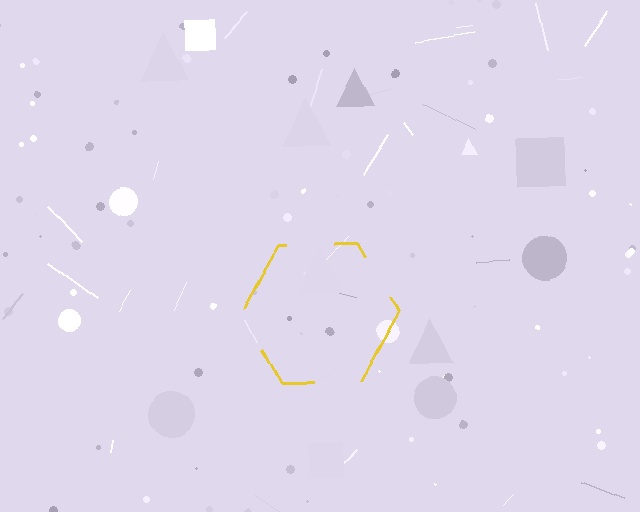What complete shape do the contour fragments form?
The contour fragments form a hexagon.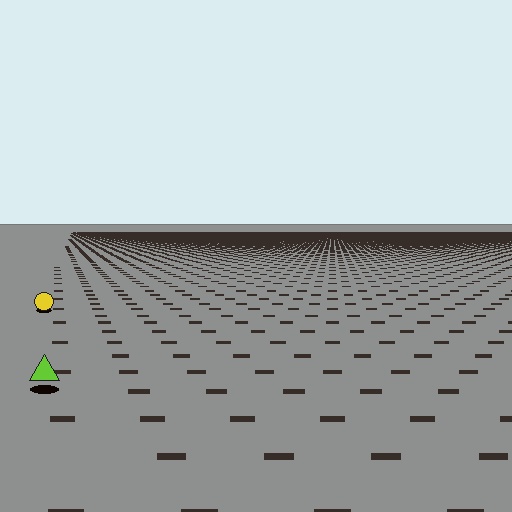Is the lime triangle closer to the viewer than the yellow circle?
Yes. The lime triangle is closer — you can tell from the texture gradient: the ground texture is coarser near it.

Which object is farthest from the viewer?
The yellow circle is farthest from the viewer. It appears smaller and the ground texture around it is denser.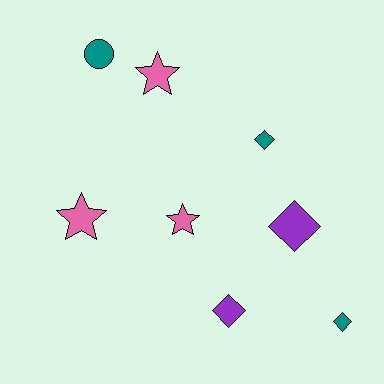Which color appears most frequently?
Teal, with 3 objects.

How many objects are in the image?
There are 8 objects.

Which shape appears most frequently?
Diamond, with 4 objects.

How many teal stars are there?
There are no teal stars.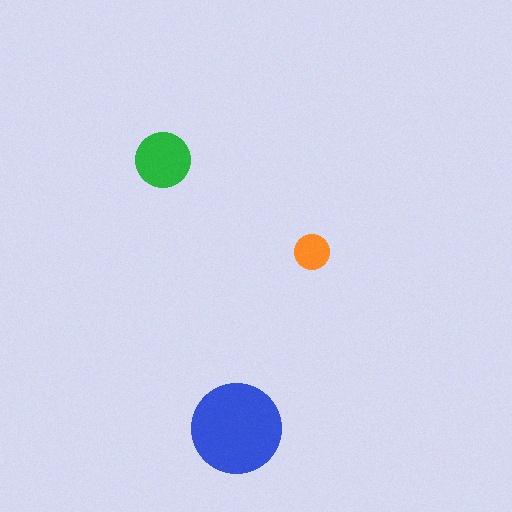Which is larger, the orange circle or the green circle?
The green one.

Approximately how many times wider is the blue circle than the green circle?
About 1.5 times wider.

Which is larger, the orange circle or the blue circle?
The blue one.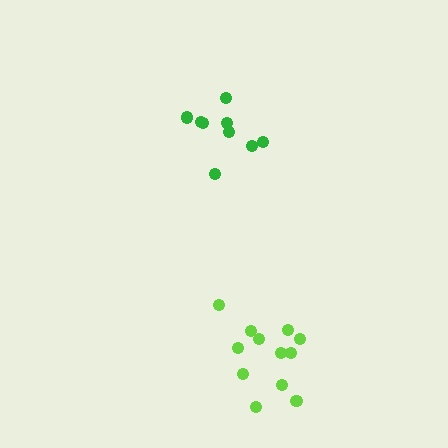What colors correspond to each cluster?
The clusters are colored: green, lime.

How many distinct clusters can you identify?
There are 2 distinct clusters.